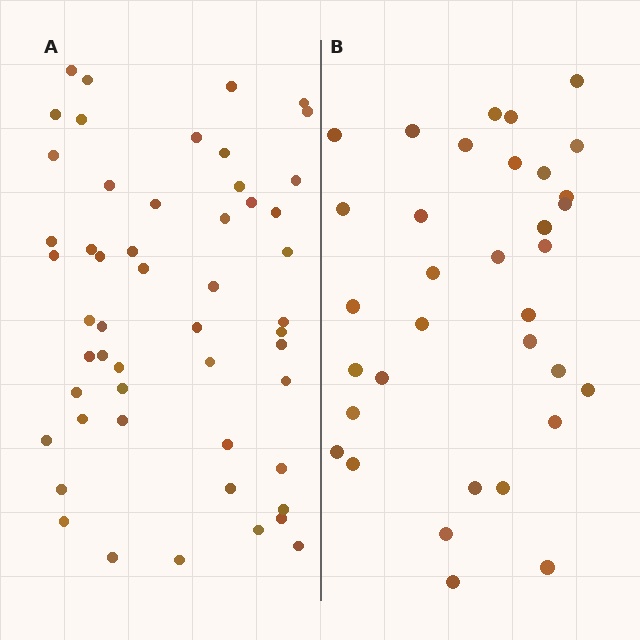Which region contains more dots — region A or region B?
Region A (the left region) has more dots.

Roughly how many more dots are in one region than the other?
Region A has approximately 20 more dots than region B.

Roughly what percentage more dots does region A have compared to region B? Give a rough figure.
About 55% more.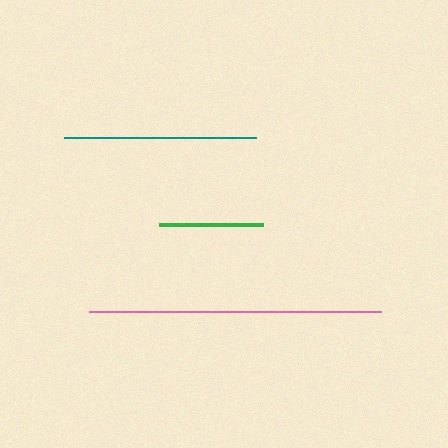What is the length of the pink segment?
The pink segment is approximately 292 pixels long.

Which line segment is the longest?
The pink line is the longest at approximately 292 pixels.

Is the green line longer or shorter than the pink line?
The pink line is longer than the green line.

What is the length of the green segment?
The green segment is approximately 104 pixels long.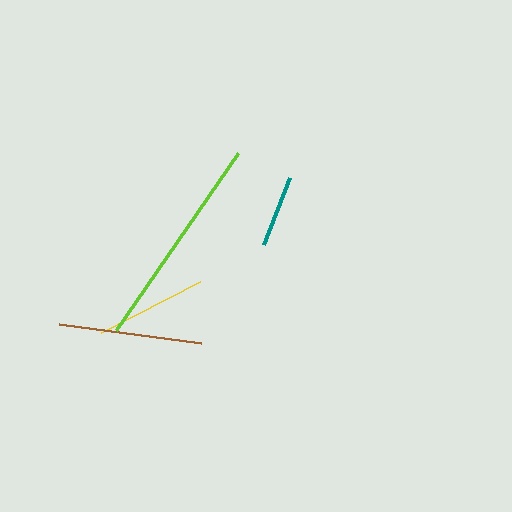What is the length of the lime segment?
The lime segment is approximately 216 pixels long.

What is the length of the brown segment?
The brown segment is approximately 143 pixels long.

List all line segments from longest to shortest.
From longest to shortest: lime, brown, yellow, teal.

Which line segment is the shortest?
The teal line is the shortest at approximately 72 pixels.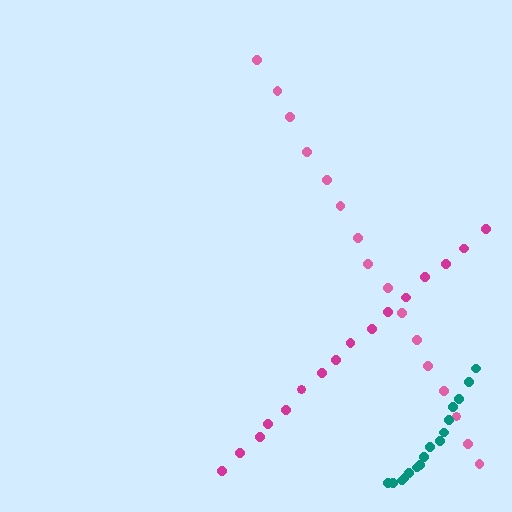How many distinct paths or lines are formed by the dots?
There are 3 distinct paths.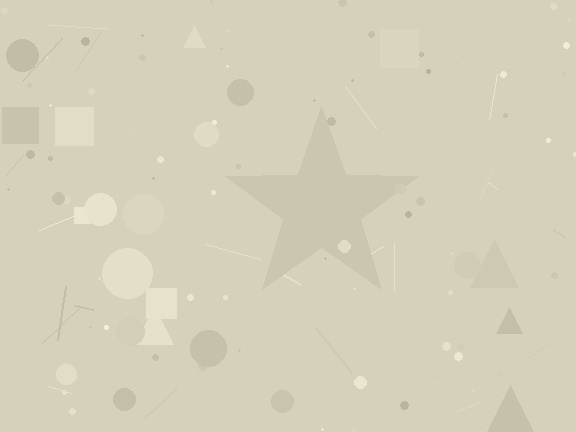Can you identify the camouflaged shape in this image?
The camouflaged shape is a star.